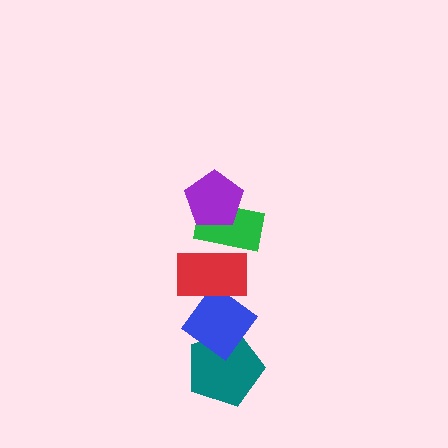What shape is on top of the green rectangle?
The purple pentagon is on top of the green rectangle.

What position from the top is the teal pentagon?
The teal pentagon is 5th from the top.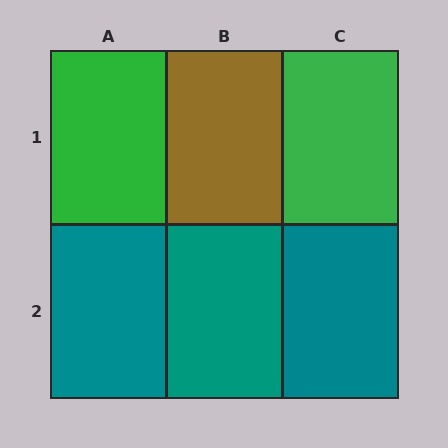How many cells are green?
2 cells are green.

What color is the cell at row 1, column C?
Green.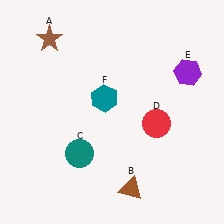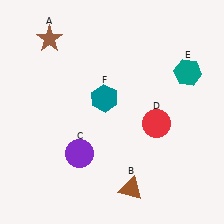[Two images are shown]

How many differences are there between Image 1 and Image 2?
There are 2 differences between the two images.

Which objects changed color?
C changed from teal to purple. E changed from purple to teal.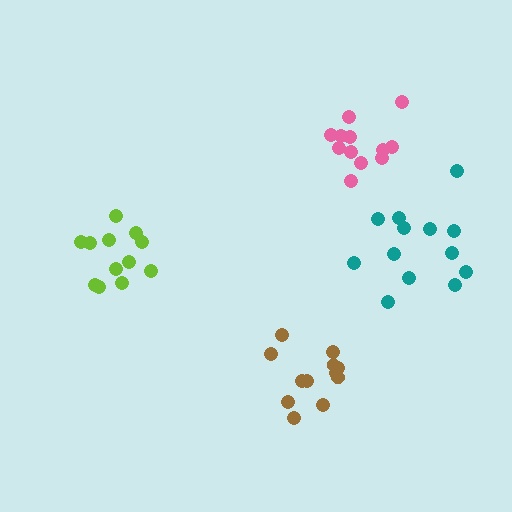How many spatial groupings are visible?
There are 4 spatial groupings.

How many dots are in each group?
Group 1: 12 dots, Group 2: 12 dots, Group 3: 13 dots, Group 4: 12 dots (49 total).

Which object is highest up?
The pink cluster is topmost.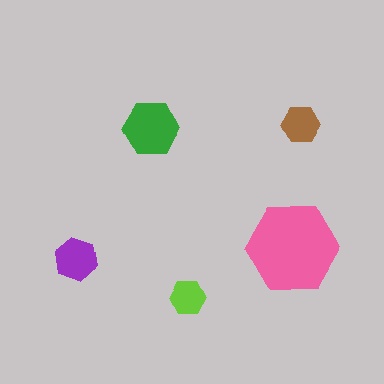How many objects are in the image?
There are 5 objects in the image.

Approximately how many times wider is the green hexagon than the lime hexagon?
About 1.5 times wider.